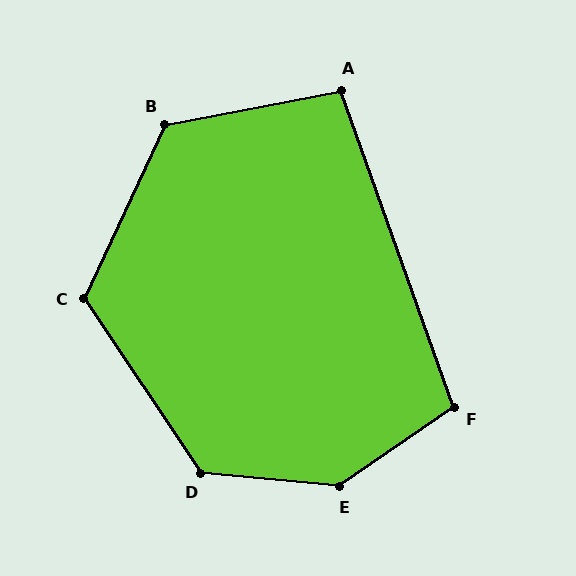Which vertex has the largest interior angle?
E, at approximately 140 degrees.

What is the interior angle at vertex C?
Approximately 121 degrees (obtuse).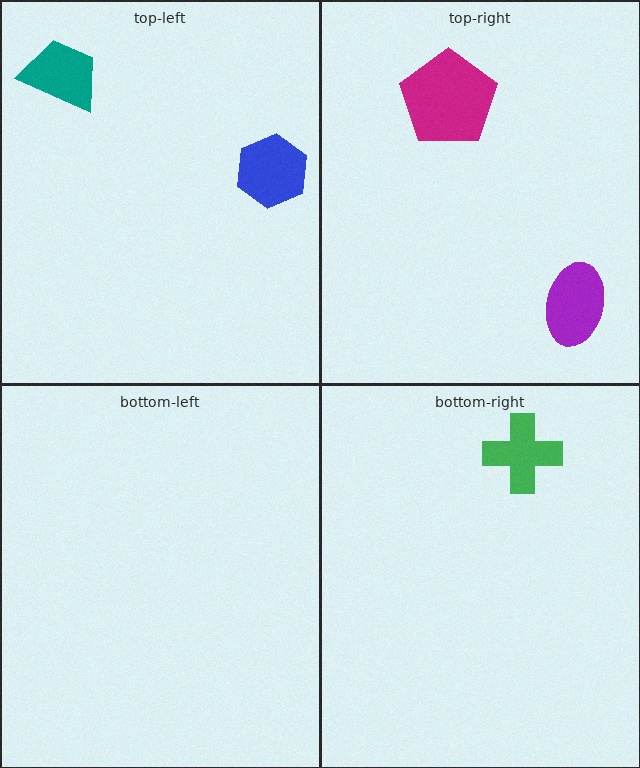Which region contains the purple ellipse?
The top-right region.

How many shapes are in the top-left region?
2.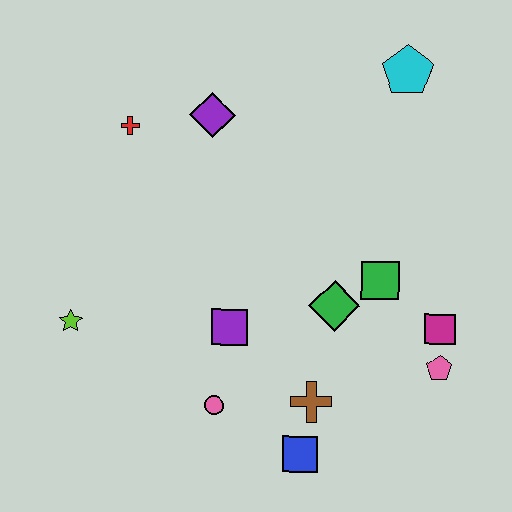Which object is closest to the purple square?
The pink circle is closest to the purple square.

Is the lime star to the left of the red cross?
Yes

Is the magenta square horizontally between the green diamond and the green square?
No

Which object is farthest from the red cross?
The pink pentagon is farthest from the red cross.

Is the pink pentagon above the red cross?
No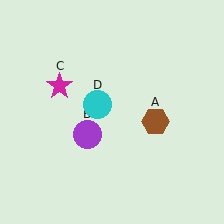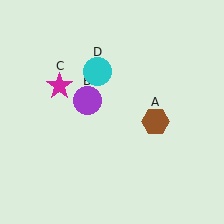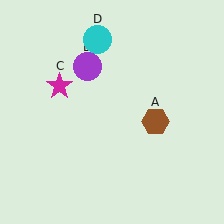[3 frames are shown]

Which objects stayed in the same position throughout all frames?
Brown hexagon (object A) and magenta star (object C) remained stationary.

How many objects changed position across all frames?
2 objects changed position: purple circle (object B), cyan circle (object D).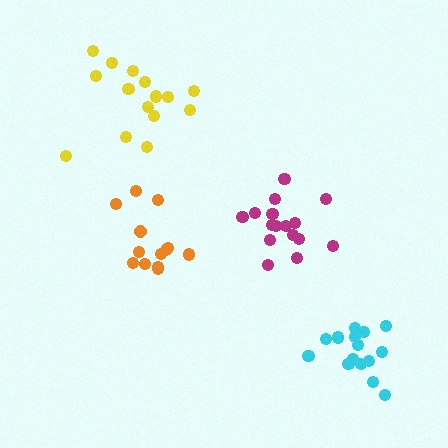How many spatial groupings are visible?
There are 4 spatial groupings.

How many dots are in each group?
Group 1: 15 dots, Group 2: 13 dots, Group 3: 15 dots, Group 4: 16 dots (59 total).